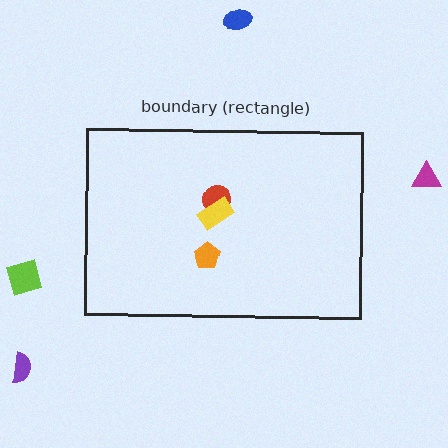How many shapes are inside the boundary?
3 inside, 4 outside.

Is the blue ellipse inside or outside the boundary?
Outside.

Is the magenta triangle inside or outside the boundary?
Outside.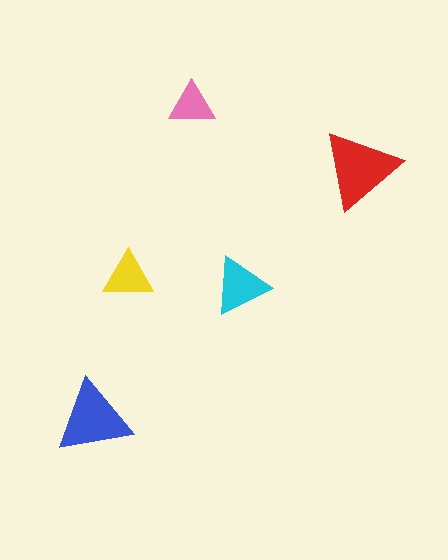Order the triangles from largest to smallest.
the red one, the blue one, the cyan one, the yellow one, the pink one.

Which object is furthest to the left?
The blue triangle is leftmost.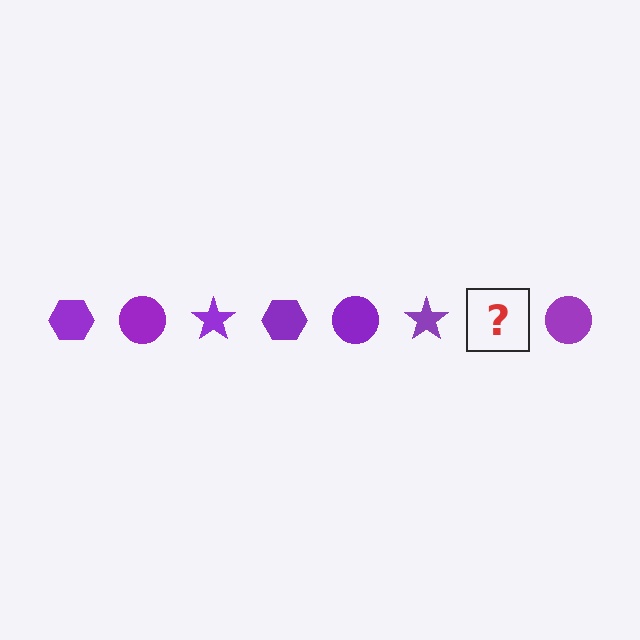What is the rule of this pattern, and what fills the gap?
The rule is that the pattern cycles through hexagon, circle, star shapes in purple. The gap should be filled with a purple hexagon.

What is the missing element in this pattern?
The missing element is a purple hexagon.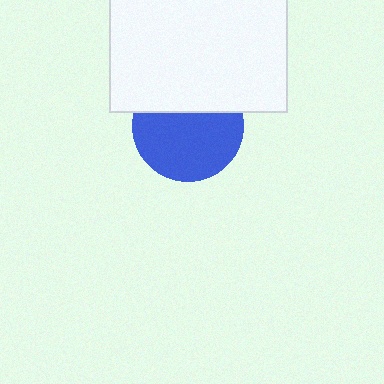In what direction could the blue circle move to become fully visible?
The blue circle could move down. That would shift it out from behind the white rectangle entirely.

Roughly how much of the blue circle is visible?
About half of it is visible (roughly 64%).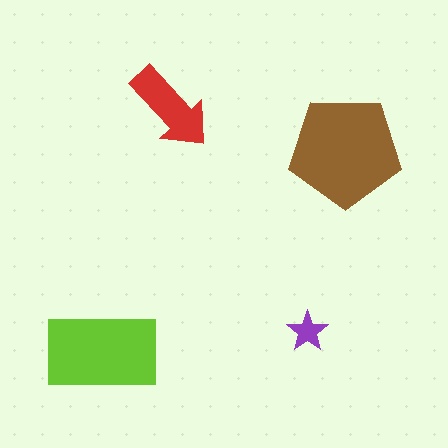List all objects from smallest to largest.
The purple star, the red arrow, the lime rectangle, the brown pentagon.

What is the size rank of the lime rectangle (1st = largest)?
2nd.